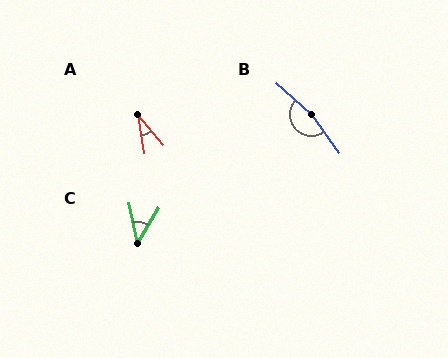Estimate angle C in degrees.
Approximately 43 degrees.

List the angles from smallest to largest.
A (29°), C (43°), B (168°).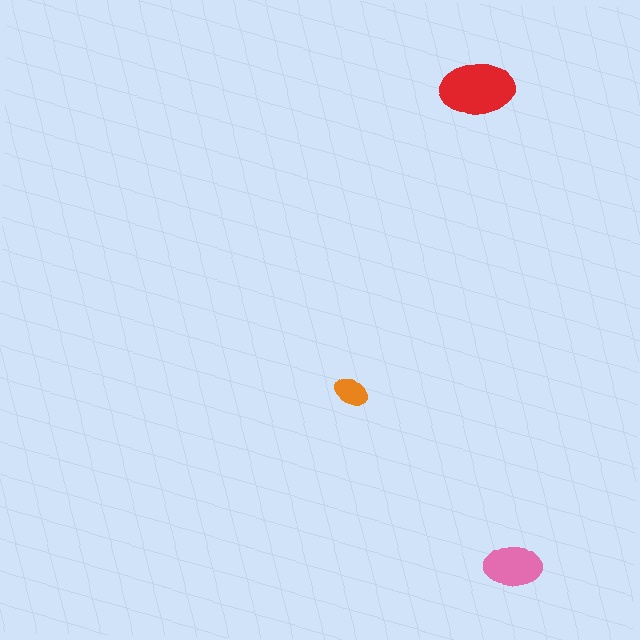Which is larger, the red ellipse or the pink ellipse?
The red one.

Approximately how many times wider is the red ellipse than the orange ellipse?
About 2 times wider.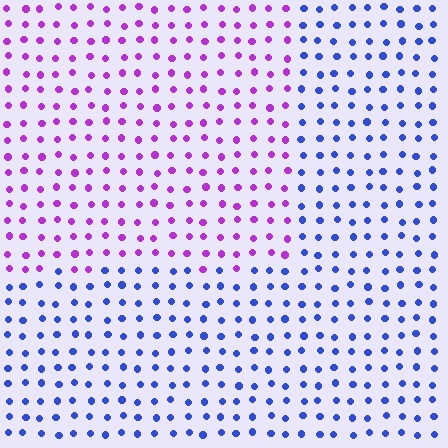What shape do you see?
I see a rectangle.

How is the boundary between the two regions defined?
The boundary is defined purely by a slight shift in hue (about 61 degrees). Spacing, size, and orientation are identical on both sides.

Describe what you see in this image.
The image is filled with small blue elements in a uniform arrangement. A rectangle-shaped region is visible where the elements are tinted to a slightly different hue, forming a subtle color boundary.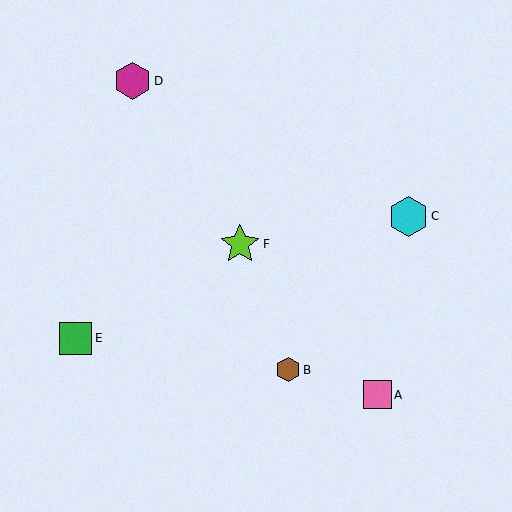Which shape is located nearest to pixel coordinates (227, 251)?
The lime star (labeled F) at (240, 244) is nearest to that location.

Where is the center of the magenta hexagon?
The center of the magenta hexagon is at (133, 81).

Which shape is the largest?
The lime star (labeled F) is the largest.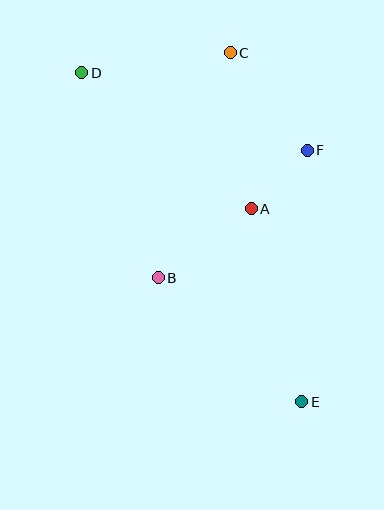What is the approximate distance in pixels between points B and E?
The distance between B and E is approximately 190 pixels.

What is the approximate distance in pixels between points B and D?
The distance between B and D is approximately 219 pixels.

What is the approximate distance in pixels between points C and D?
The distance between C and D is approximately 150 pixels.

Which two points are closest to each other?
Points A and F are closest to each other.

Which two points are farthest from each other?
Points D and E are farthest from each other.